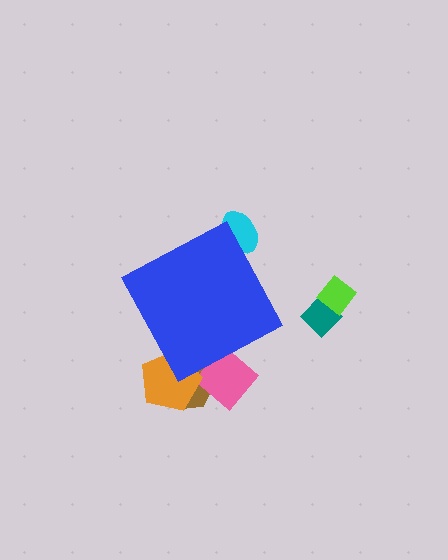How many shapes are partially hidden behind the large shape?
4 shapes are partially hidden.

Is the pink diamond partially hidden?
Yes, the pink diamond is partially hidden behind the blue diamond.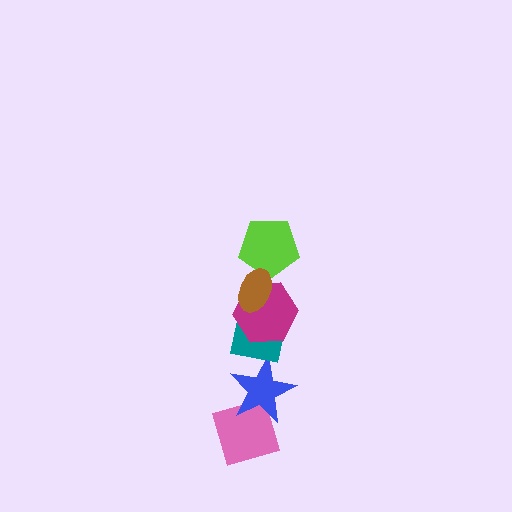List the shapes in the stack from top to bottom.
From top to bottom: the brown ellipse, the lime pentagon, the magenta hexagon, the teal square, the blue star, the pink diamond.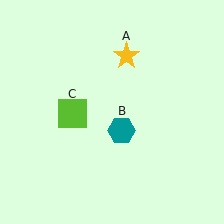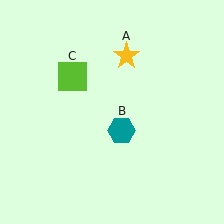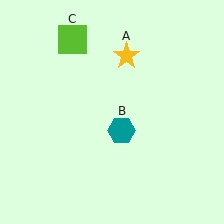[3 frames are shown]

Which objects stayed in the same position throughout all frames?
Yellow star (object A) and teal hexagon (object B) remained stationary.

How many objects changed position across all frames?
1 object changed position: lime square (object C).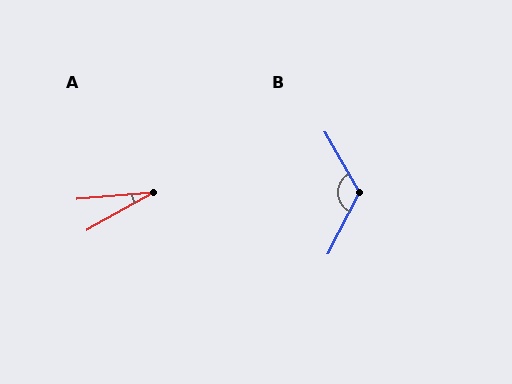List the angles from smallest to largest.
A (25°), B (123°).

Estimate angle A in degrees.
Approximately 25 degrees.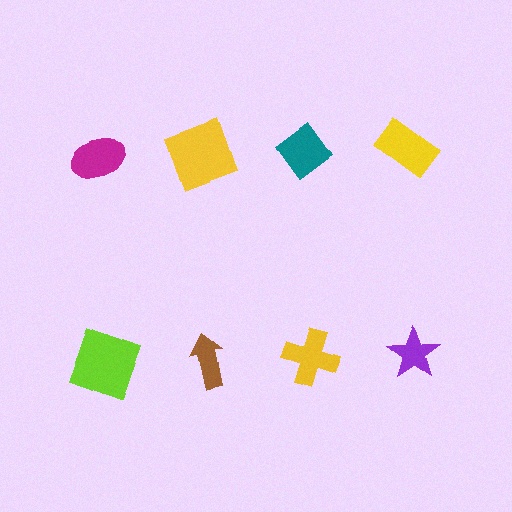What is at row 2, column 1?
A lime square.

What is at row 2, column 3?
A yellow cross.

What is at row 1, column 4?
A yellow rectangle.